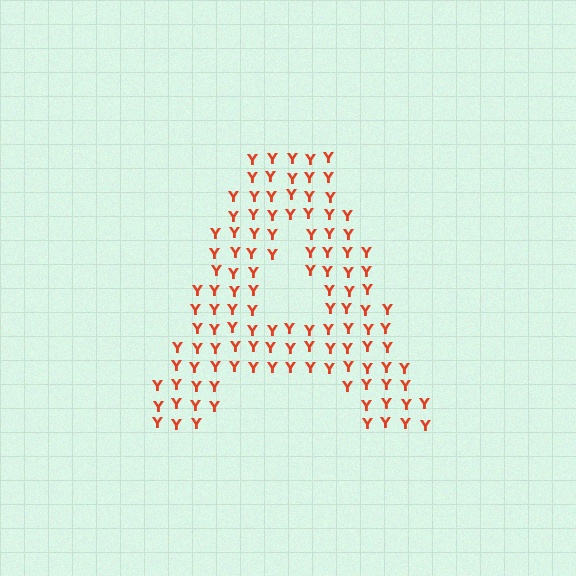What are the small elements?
The small elements are letter Y's.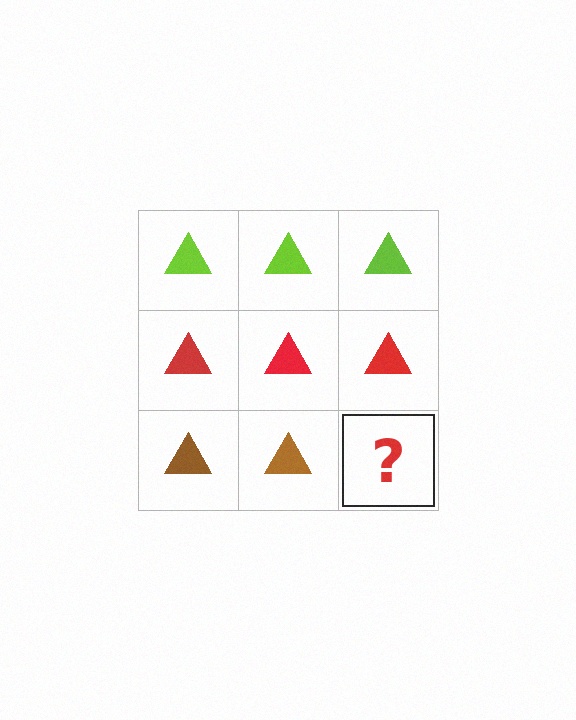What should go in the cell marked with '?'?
The missing cell should contain a brown triangle.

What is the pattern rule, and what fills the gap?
The rule is that each row has a consistent color. The gap should be filled with a brown triangle.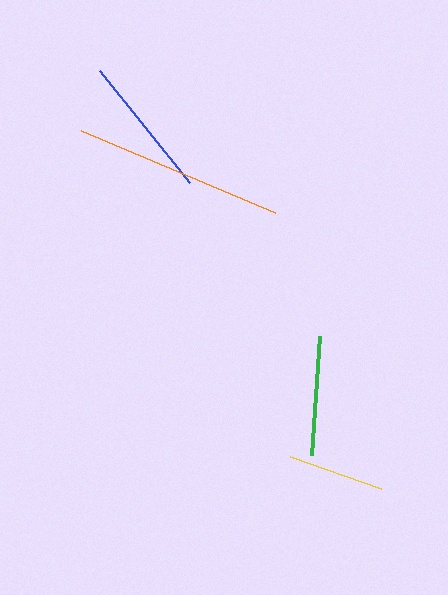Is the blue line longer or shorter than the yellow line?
The blue line is longer than the yellow line.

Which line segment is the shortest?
The yellow line is the shortest at approximately 96 pixels.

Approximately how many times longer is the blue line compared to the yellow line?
The blue line is approximately 1.5 times the length of the yellow line.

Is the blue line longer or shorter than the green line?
The blue line is longer than the green line.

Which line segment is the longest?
The orange line is the longest at approximately 210 pixels.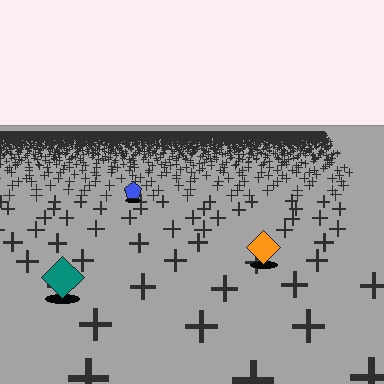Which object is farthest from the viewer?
The blue pentagon is farthest from the viewer. It appears smaller and the ground texture around it is denser.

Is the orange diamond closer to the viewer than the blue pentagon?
Yes. The orange diamond is closer — you can tell from the texture gradient: the ground texture is coarser near it.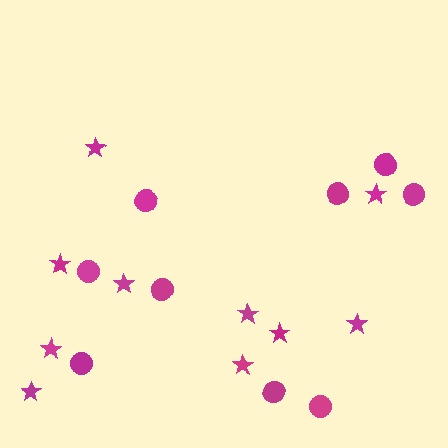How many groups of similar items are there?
There are 2 groups: one group of stars (10) and one group of circles (9).